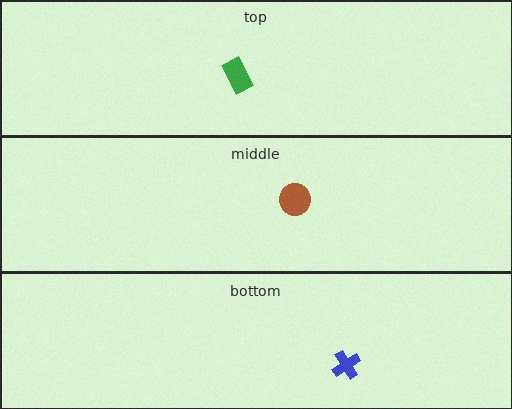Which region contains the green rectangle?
The top region.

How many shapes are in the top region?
1.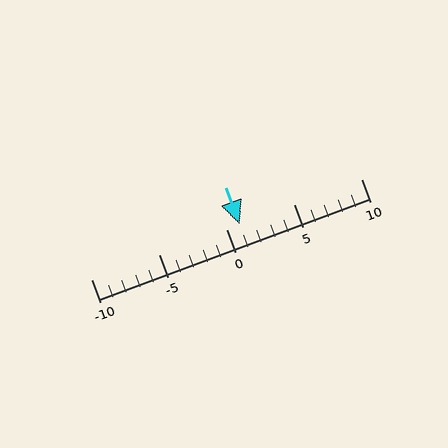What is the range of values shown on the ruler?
The ruler shows values from -10 to 10.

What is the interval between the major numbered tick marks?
The major tick marks are spaced 5 units apart.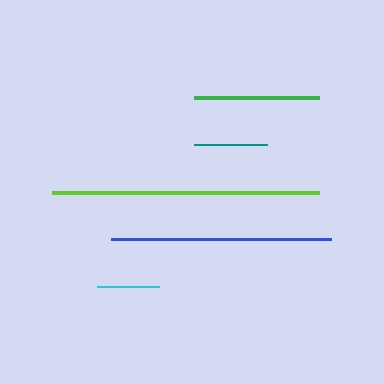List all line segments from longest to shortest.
From longest to shortest: lime, blue, green, teal, cyan.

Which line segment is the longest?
The lime line is the longest at approximately 267 pixels.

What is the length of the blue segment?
The blue segment is approximately 219 pixels long.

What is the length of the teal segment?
The teal segment is approximately 73 pixels long.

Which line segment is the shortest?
The cyan line is the shortest at approximately 62 pixels.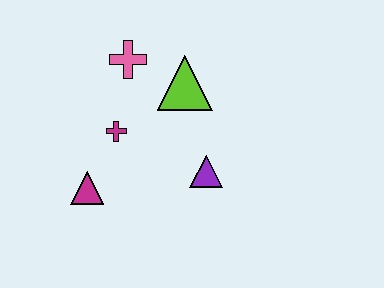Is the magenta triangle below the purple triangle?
Yes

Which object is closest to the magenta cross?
The magenta triangle is closest to the magenta cross.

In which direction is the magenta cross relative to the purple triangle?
The magenta cross is to the left of the purple triangle.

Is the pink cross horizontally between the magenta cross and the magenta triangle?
No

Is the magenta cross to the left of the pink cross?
Yes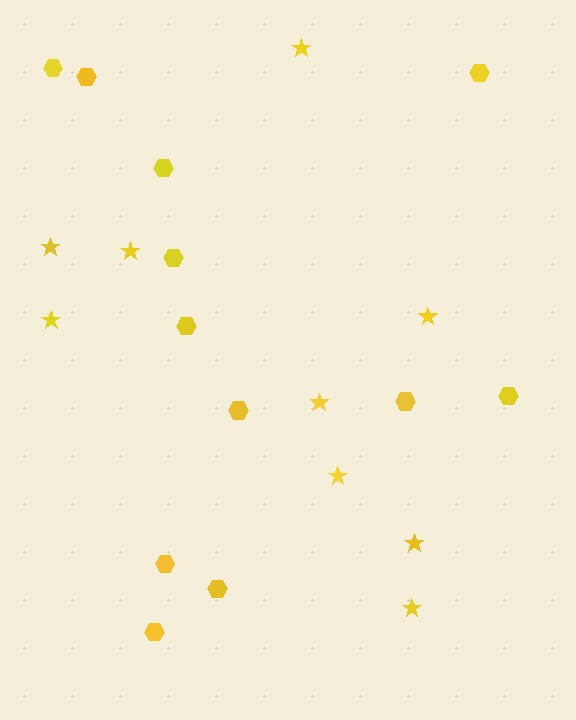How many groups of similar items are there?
There are 2 groups: one group of stars (9) and one group of hexagons (12).